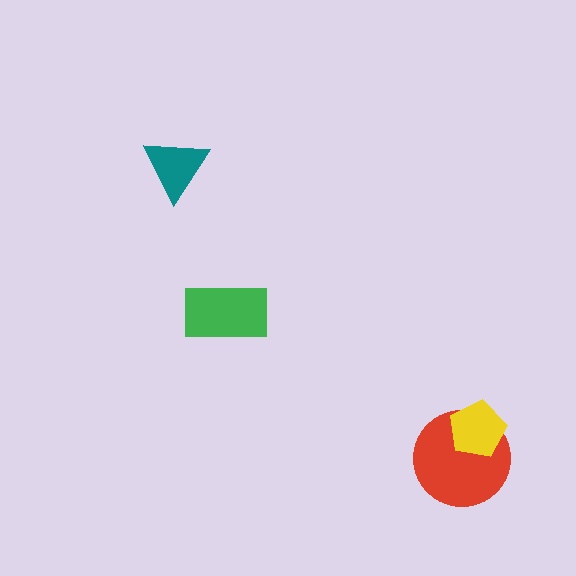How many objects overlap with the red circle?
1 object overlaps with the red circle.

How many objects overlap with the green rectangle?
0 objects overlap with the green rectangle.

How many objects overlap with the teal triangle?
0 objects overlap with the teal triangle.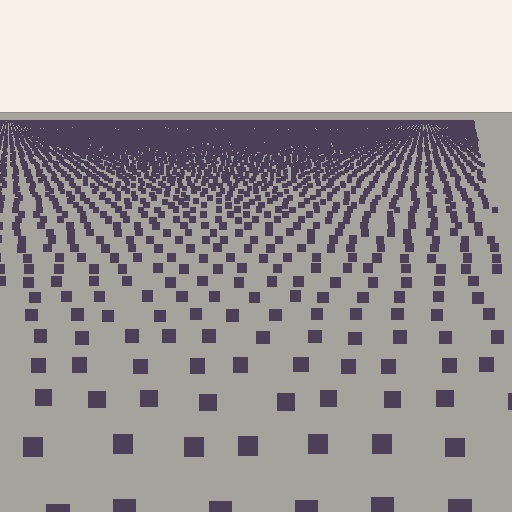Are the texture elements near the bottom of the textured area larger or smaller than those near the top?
Larger. Near the bottom, elements are closer to the viewer and appear at a bigger on-screen size.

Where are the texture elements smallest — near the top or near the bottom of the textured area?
Near the top.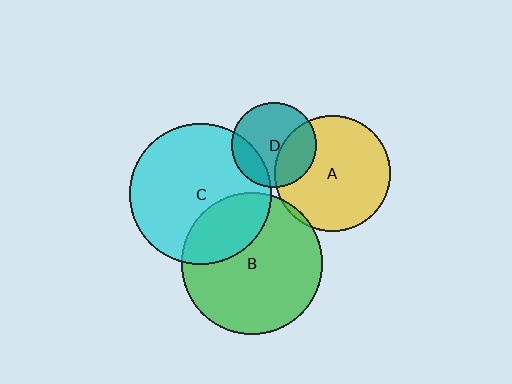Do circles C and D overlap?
Yes.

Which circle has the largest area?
Circle B (green).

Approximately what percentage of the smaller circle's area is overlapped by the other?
Approximately 20%.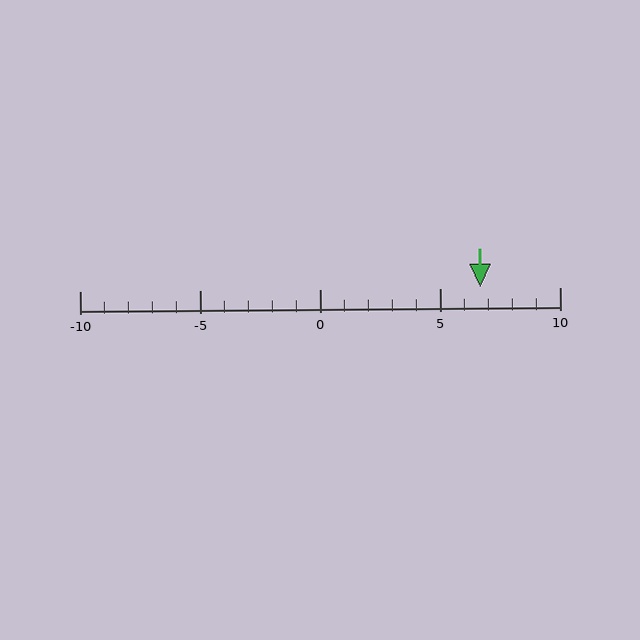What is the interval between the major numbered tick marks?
The major tick marks are spaced 5 units apart.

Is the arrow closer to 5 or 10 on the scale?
The arrow is closer to 5.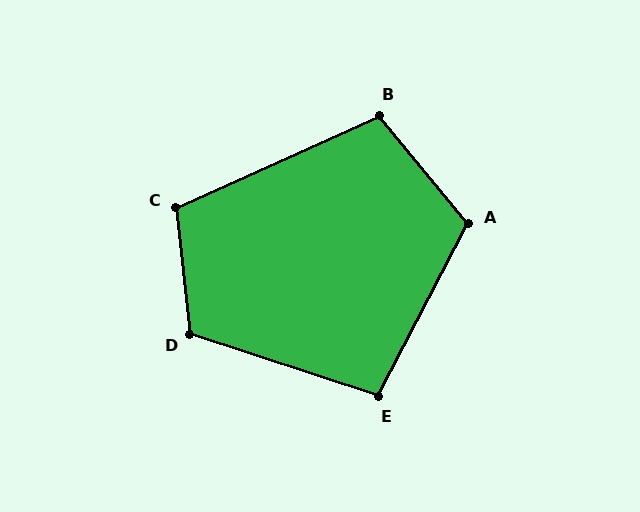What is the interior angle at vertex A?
Approximately 113 degrees (obtuse).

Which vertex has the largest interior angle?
D, at approximately 114 degrees.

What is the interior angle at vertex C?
Approximately 108 degrees (obtuse).